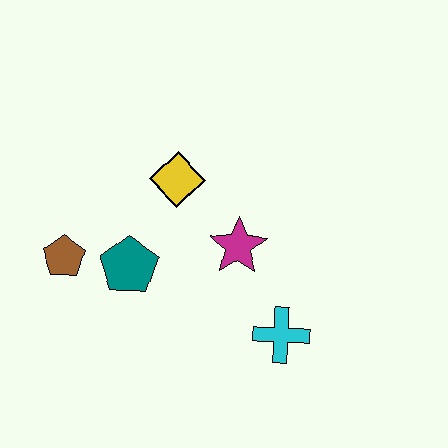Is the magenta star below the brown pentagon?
No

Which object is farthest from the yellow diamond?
The cyan cross is farthest from the yellow diamond.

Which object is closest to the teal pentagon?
The brown pentagon is closest to the teal pentagon.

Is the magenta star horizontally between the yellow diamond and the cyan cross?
Yes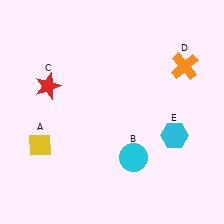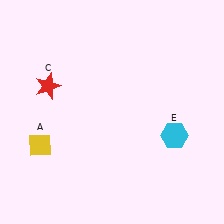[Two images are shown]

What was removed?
The cyan circle (B), the orange cross (D) were removed in Image 2.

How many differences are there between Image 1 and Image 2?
There are 2 differences between the two images.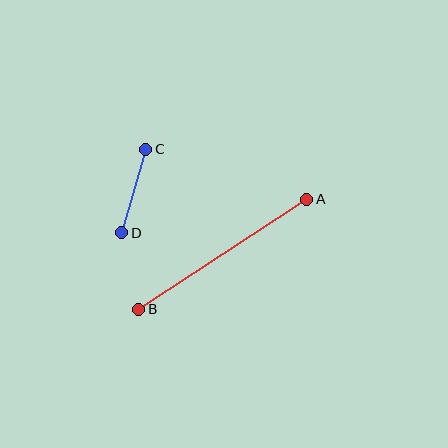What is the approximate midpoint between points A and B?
The midpoint is at approximately (223, 254) pixels.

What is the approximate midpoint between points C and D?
The midpoint is at approximately (134, 191) pixels.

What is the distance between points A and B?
The distance is approximately 201 pixels.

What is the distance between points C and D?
The distance is approximately 87 pixels.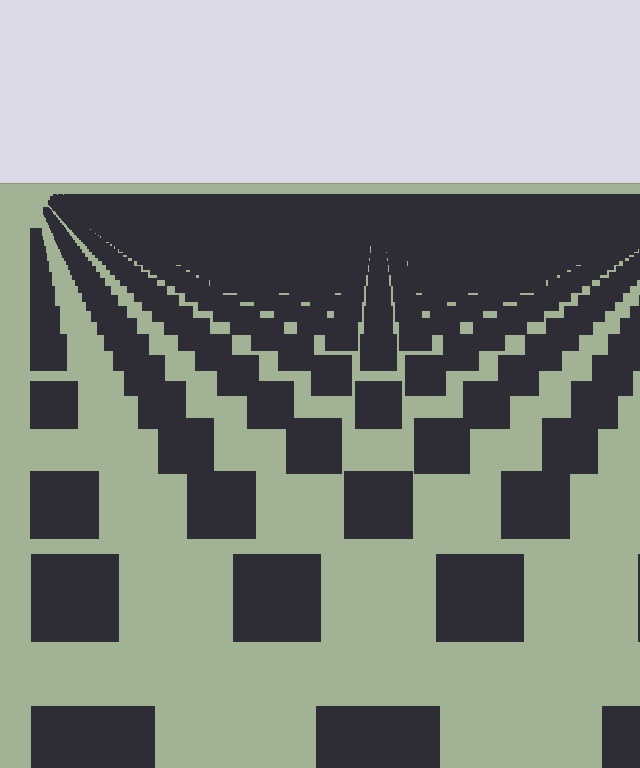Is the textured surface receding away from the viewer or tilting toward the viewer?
The surface is receding away from the viewer. Texture elements get smaller and denser toward the top.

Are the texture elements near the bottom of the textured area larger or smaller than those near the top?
Larger. Near the bottom, elements are closer to the viewer and appear at a bigger on-screen size.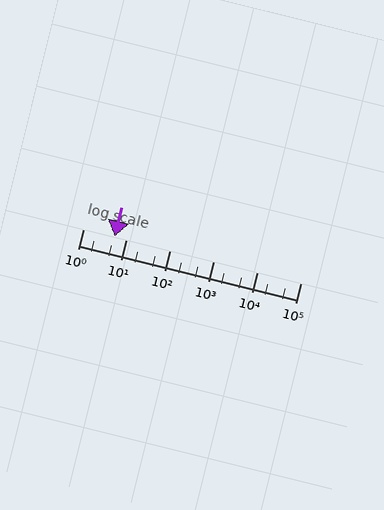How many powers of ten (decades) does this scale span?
The scale spans 5 decades, from 1 to 100000.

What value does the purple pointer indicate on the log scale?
The pointer indicates approximately 5.3.